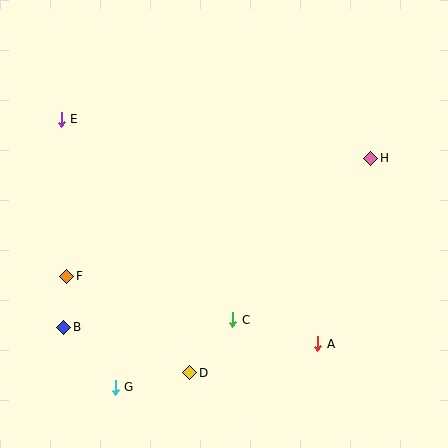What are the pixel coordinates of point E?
Point E is at (61, 119).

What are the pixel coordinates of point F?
Point F is at (67, 276).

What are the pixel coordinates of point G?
Point G is at (115, 387).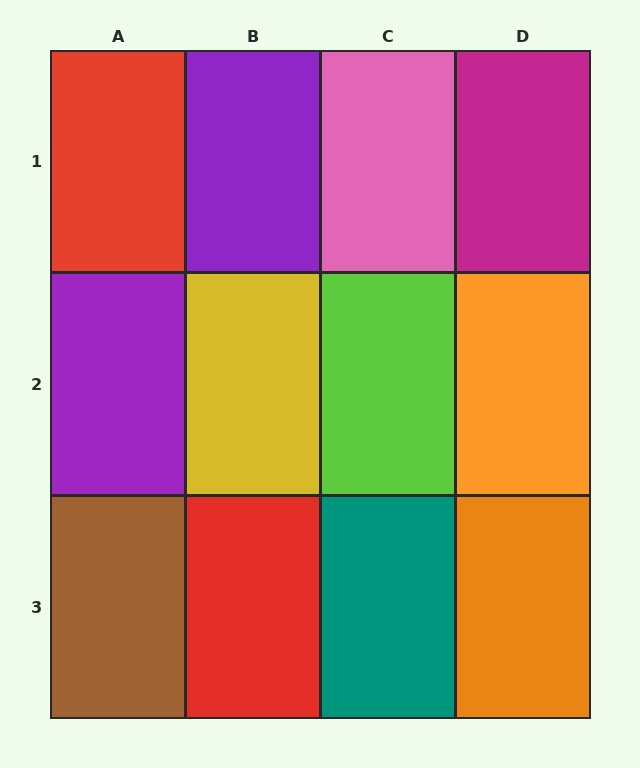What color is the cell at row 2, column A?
Purple.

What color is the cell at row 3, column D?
Orange.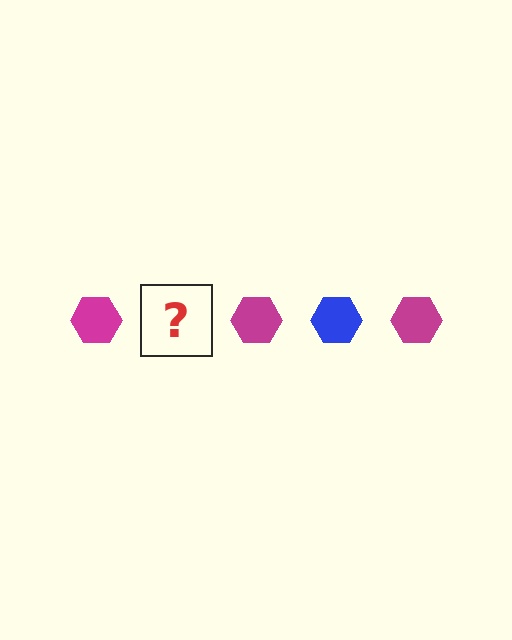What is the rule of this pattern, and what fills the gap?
The rule is that the pattern cycles through magenta, blue hexagons. The gap should be filled with a blue hexagon.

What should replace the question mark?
The question mark should be replaced with a blue hexagon.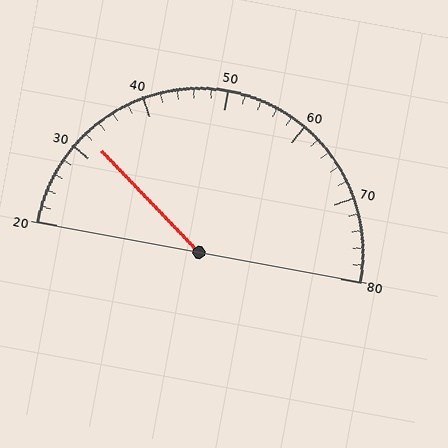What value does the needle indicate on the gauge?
The needle indicates approximately 32.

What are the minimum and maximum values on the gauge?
The gauge ranges from 20 to 80.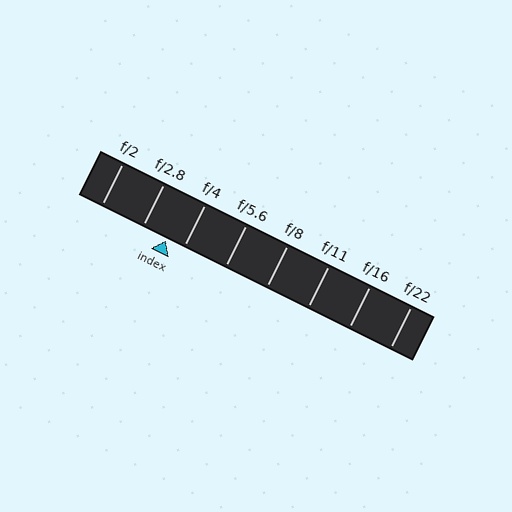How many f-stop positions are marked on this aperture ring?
There are 8 f-stop positions marked.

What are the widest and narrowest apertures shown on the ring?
The widest aperture shown is f/2 and the narrowest is f/22.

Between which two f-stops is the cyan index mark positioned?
The index mark is between f/2.8 and f/4.